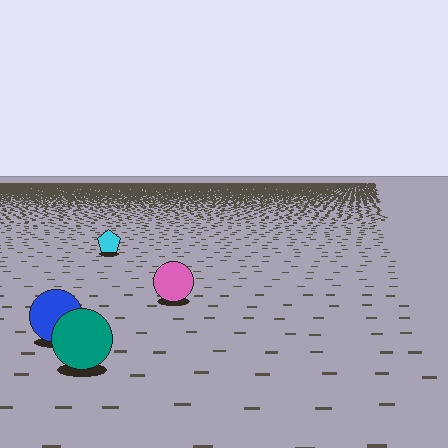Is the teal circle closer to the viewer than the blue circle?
Yes. The teal circle is closer — you can tell from the texture gradient: the ground texture is coarser near it.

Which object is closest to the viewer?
The teal circle is closest. The texture marks near it are larger and more spread out.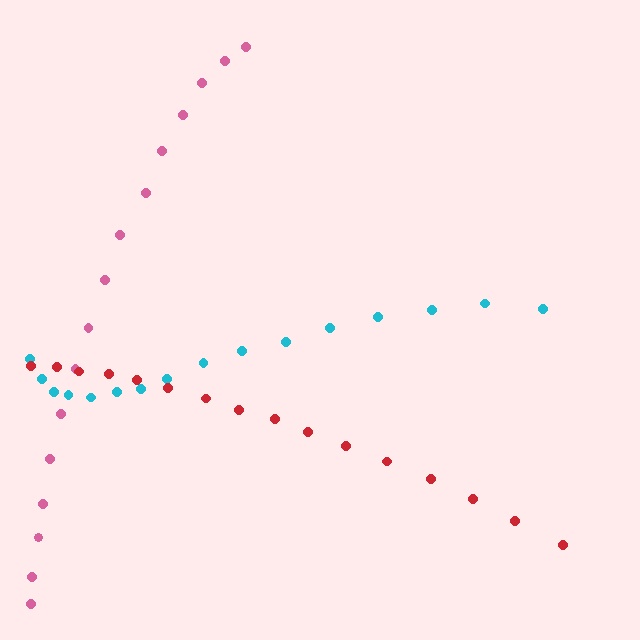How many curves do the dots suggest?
There are 3 distinct paths.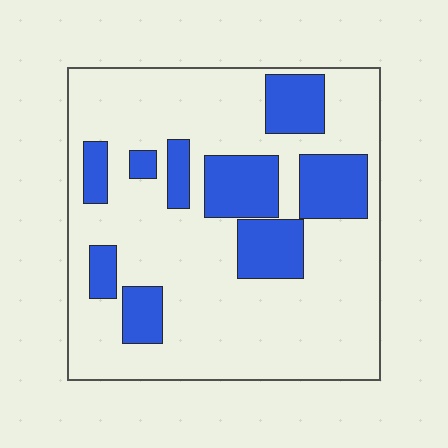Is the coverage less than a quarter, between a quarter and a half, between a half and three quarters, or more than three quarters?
Between a quarter and a half.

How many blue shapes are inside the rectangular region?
9.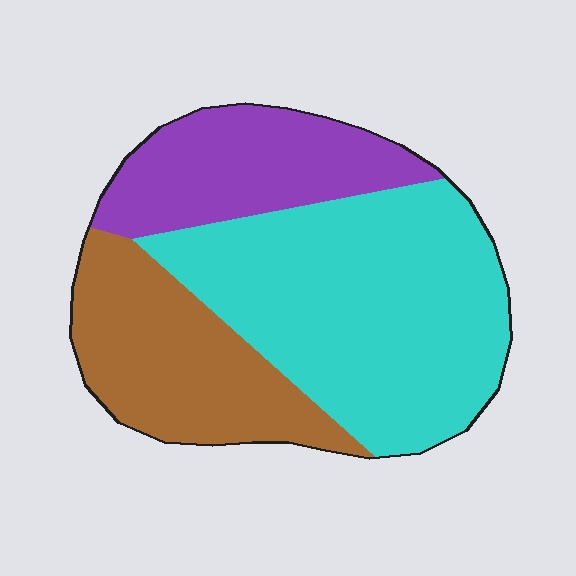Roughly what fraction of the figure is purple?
Purple covers 23% of the figure.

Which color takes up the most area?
Cyan, at roughly 50%.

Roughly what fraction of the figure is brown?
Brown takes up about one quarter (1/4) of the figure.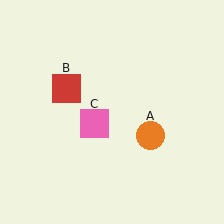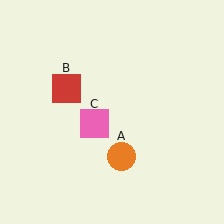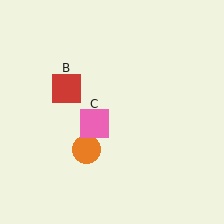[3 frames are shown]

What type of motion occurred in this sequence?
The orange circle (object A) rotated clockwise around the center of the scene.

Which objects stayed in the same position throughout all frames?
Red square (object B) and pink square (object C) remained stationary.